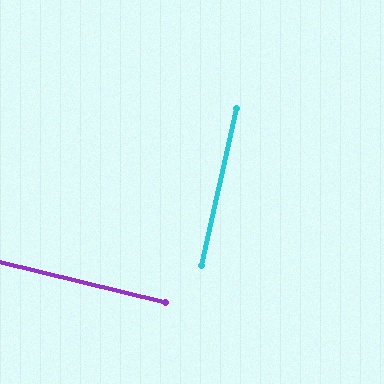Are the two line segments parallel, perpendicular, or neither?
Perpendicular — they meet at approximately 89°.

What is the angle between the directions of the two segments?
Approximately 89 degrees.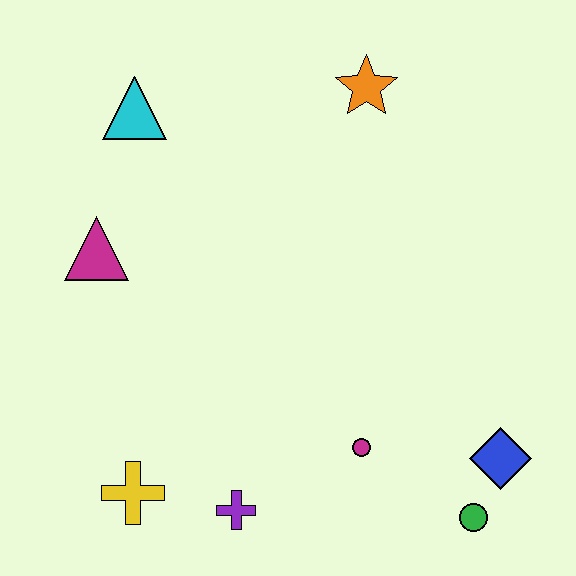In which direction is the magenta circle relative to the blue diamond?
The magenta circle is to the left of the blue diamond.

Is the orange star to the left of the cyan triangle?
No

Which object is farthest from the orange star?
The yellow cross is farthest from the orange star.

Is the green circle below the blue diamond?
Yes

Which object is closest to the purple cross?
The yellow cross is closest to the purple cross.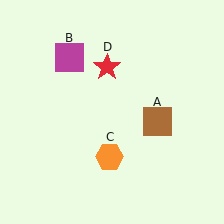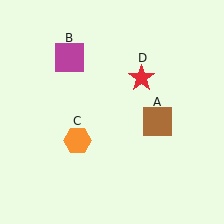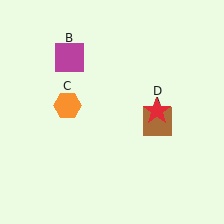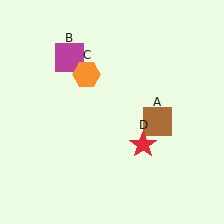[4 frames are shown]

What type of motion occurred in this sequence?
The orange hexagon (object C), red star (object D) rotated clockwise around the center of the scene.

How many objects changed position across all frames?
2 objects changed position: orange hexagon (object C), red star (object D).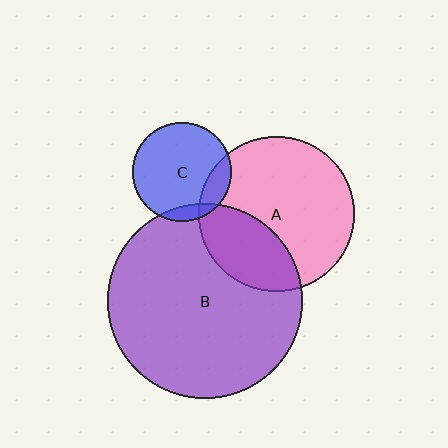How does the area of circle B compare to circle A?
Approximately 1.6 times.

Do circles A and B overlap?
Yes.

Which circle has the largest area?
Circle B (purple).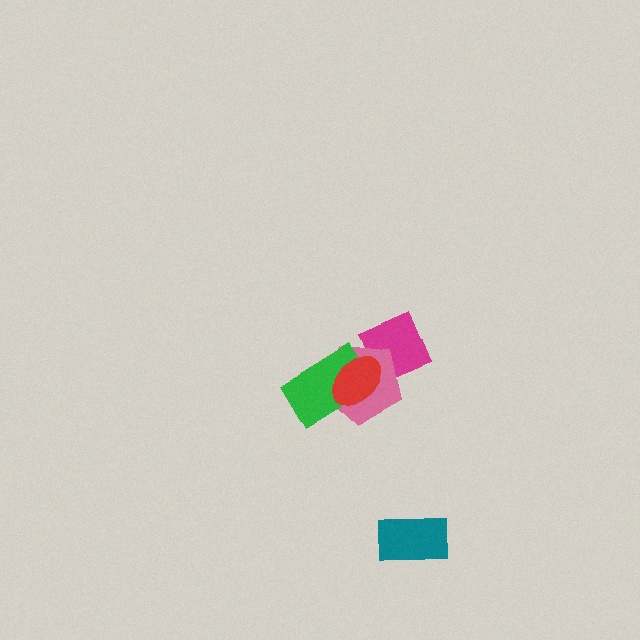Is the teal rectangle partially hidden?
No, no other shape covers it.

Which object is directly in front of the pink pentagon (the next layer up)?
The green rectangle is directly in front of the pink pentagon.